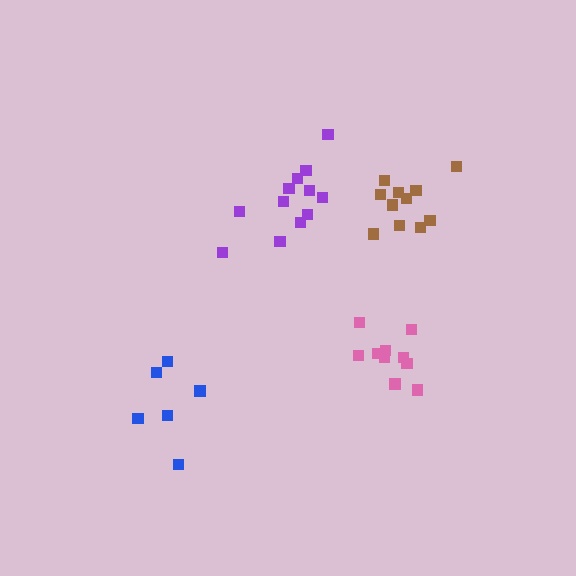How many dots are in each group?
Group 1: 10 dots, Group 2: 12 dots, Group 3: 6 dots, Group 4: 11 dots (39 total).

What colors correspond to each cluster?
The clusters are colored: pink, purple, blue, brown.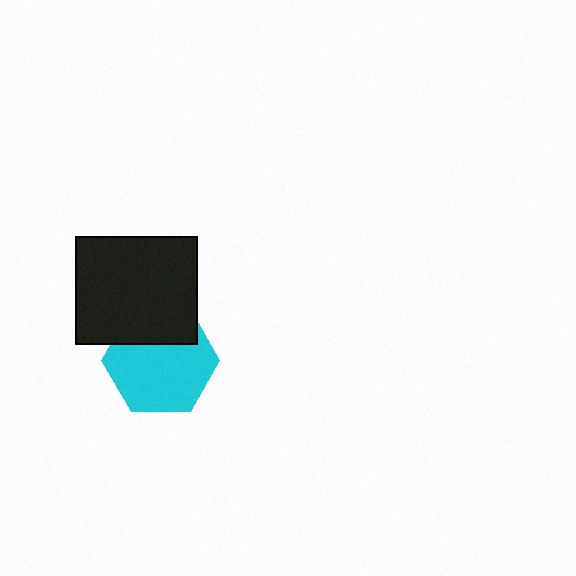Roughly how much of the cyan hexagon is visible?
Most of it is visible (roughly 70%).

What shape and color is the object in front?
The object in front is a black rectangle.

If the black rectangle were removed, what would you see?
You would see the complete cyan hexagon.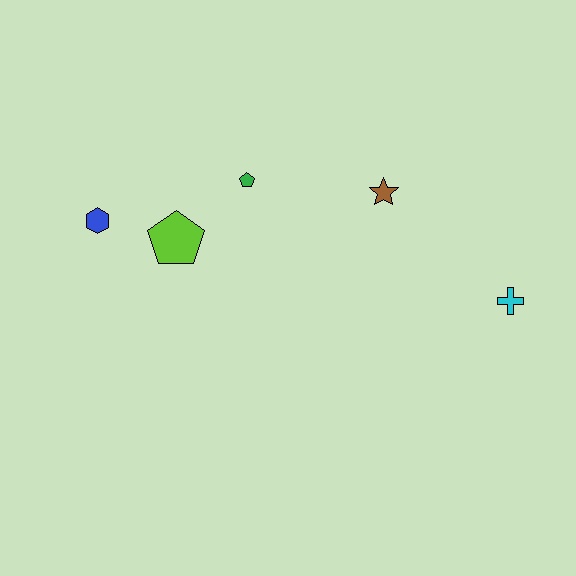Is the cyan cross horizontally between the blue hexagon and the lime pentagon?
No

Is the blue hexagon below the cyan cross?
No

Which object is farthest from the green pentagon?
The cyan cross is farthest from the green pentagon.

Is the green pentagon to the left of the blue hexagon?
No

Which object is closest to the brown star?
The green pentagon is closest to the brown star.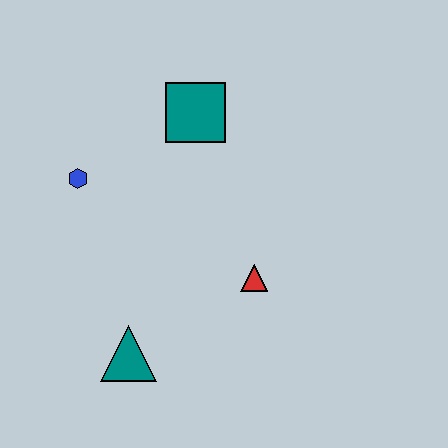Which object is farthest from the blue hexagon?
The red triangle is farthest from the blue hexagon.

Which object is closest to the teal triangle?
The red triangle is closest to the teal triangle.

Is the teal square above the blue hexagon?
Yes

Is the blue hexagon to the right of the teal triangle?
No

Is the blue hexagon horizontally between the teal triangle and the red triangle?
No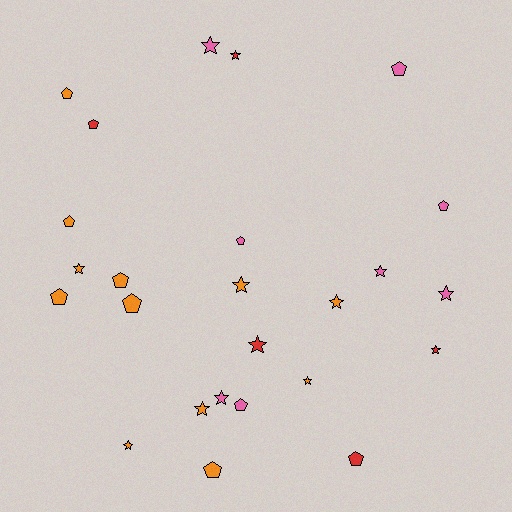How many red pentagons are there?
There are 2 red pentagons.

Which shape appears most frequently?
Star, with 13 objects.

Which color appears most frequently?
Orange, with 12 objects.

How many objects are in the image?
There are 25 objects.